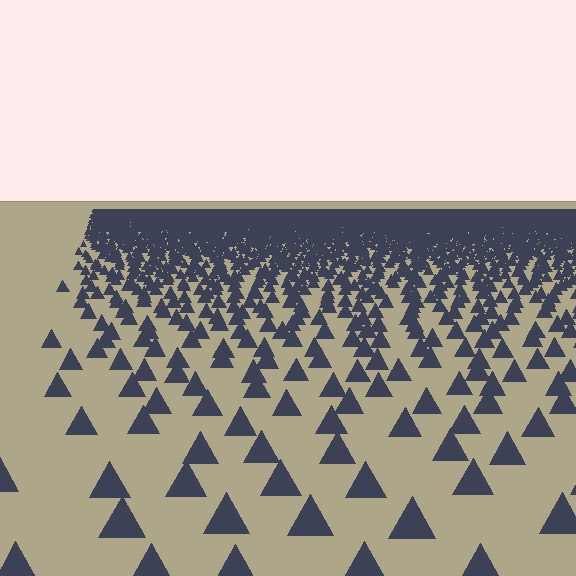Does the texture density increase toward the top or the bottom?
Density increases toward the top.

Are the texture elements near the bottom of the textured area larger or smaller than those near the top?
Larger. Near the bottom, elements are closer to the viewer and appear at a bigger on-screen size.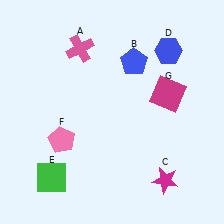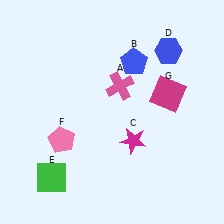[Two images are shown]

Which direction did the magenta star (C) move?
The magenta star (C) moved up.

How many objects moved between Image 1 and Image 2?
2 objects moved between the two images.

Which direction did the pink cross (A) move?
The pink cross (A) moved right.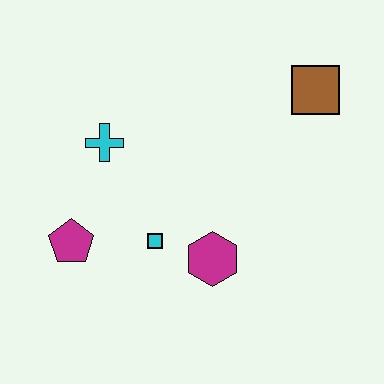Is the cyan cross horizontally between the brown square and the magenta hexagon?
No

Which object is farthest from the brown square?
The magenta pentagon is farthest from the brown square.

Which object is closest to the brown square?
The magenta hexagon is closest to the brown square.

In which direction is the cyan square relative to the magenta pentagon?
The cyan square is to the right of the magenta pentagon.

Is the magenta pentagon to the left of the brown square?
Yes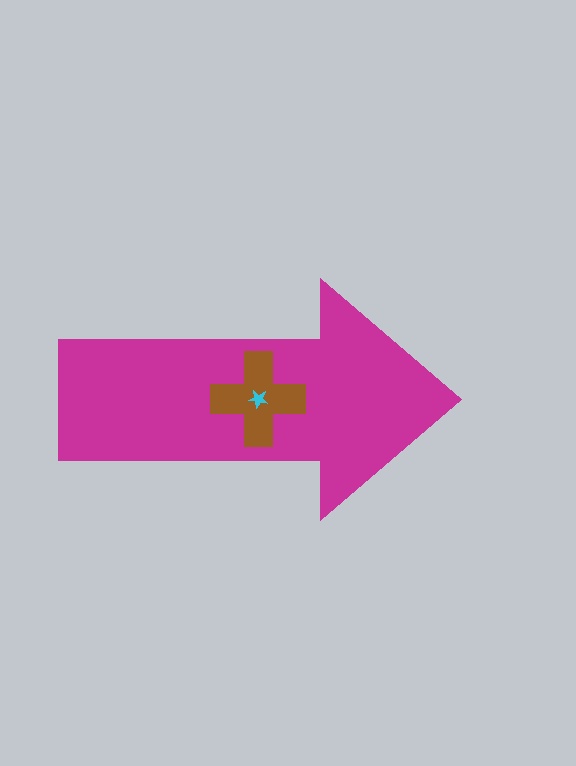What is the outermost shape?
The magenta arrow.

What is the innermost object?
The cyan star.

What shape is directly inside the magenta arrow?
The brown cross.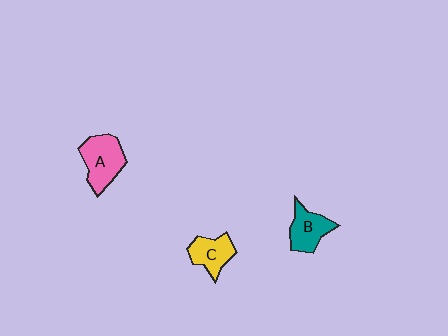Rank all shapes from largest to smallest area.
From largest to smallest: A (pink), B (teal), C (yellow).